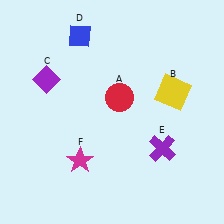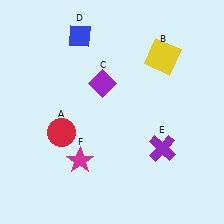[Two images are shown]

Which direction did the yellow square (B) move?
The yellow square (B) moved up.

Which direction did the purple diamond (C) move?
The purple diamond (C) moved right.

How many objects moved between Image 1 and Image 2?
3 objects moved between the two images.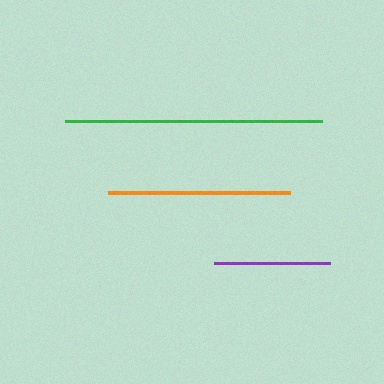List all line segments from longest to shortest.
From longest to shortest: green, orange, purple.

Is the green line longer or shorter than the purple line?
The green line is longer than the purple line.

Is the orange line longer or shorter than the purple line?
The orange line is longer than the purple line.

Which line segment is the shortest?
The purple line is the shortest at approximately 116 pixels.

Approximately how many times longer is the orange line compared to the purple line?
The orange line is approximately 1.6 times the length of the purple line.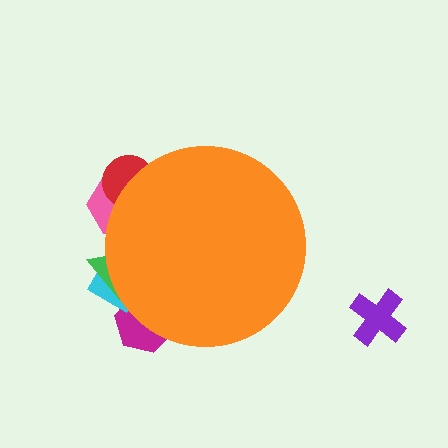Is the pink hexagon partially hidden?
Yes, the pink hexagon is partially hidden behind the orange circle.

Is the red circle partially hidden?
Yes, the red circle is partially hidden behind the orange circle.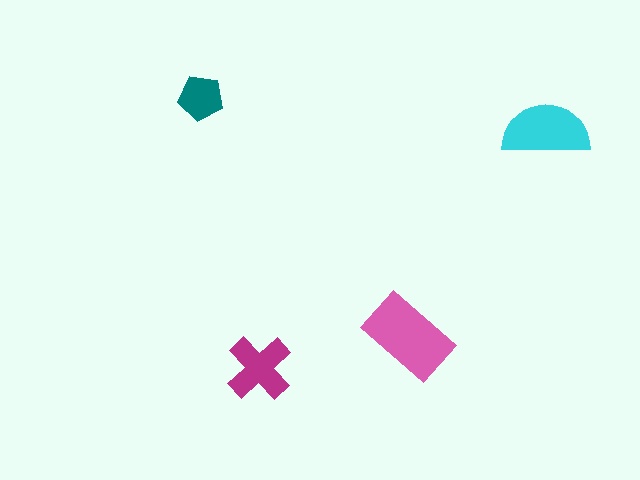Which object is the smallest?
The teal pentagon.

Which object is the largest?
The pink rectangle.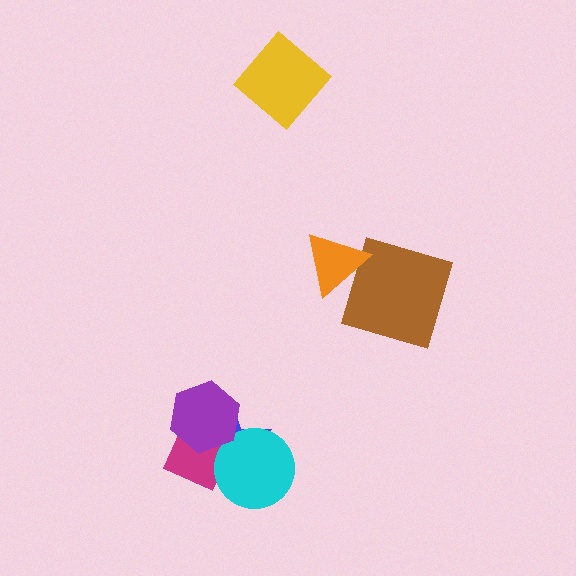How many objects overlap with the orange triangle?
1 object overlaps with the orange triangle.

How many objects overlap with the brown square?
1 object overlaps with the brown square.